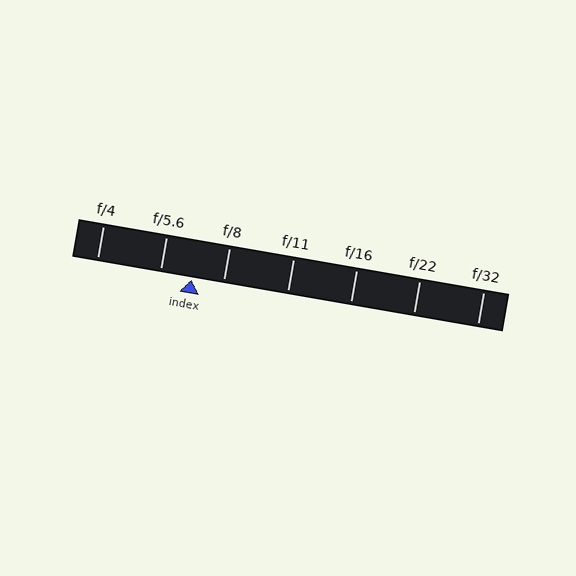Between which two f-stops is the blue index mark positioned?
The index mark is between f/5.6 and f/8.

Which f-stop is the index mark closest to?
The index mark is closest to f/5.6.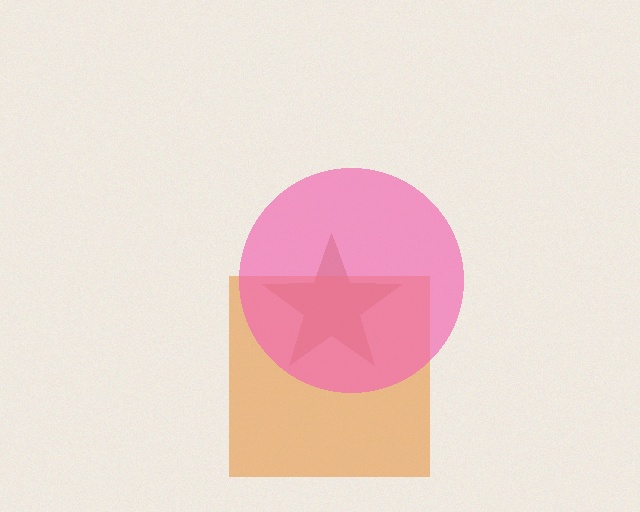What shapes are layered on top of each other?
The layered shapes are: a brown star, an orange square, a pink circle.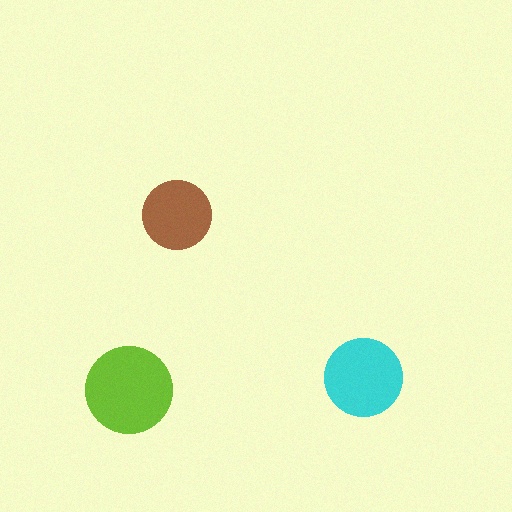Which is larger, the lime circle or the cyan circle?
The lime one.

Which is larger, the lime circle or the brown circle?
The lime one.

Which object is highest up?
The brown circle is topmost.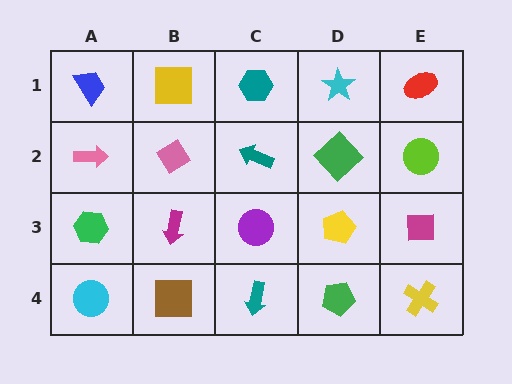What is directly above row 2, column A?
A blue trapezoid.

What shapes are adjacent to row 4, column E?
A magenta square (row 3, column E), a green pentagon (row 4, column D).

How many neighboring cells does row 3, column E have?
3.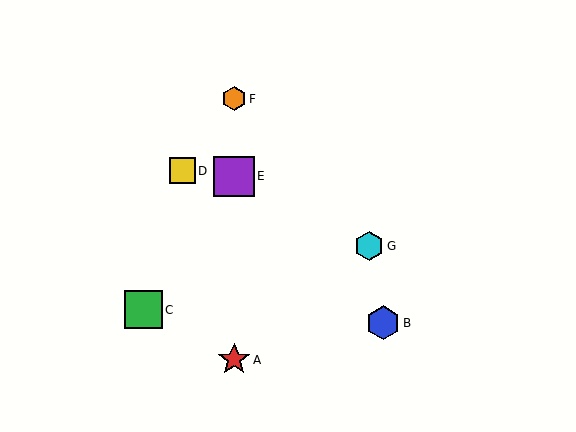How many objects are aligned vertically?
3 objects (A, E, F) are aligned vertically.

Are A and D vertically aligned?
No, A is at x≈234 and D is at x≈182.